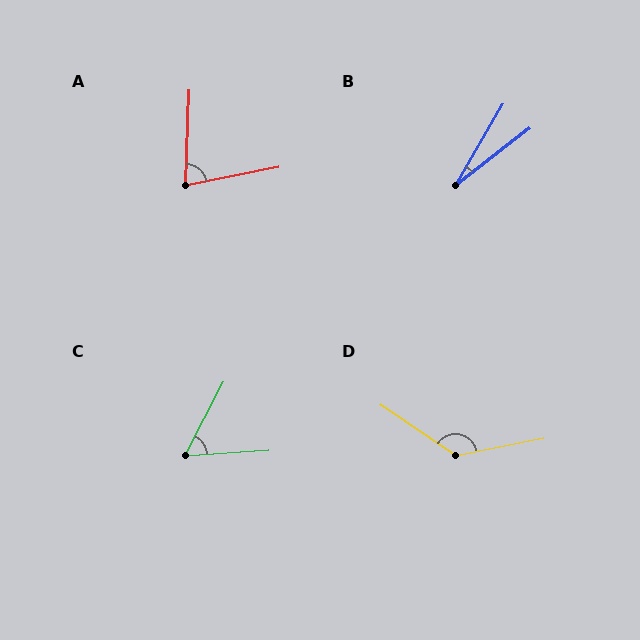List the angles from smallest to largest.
B (22°), C (59°), A (77°), D (135°).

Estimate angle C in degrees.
Approximately 59 degrees.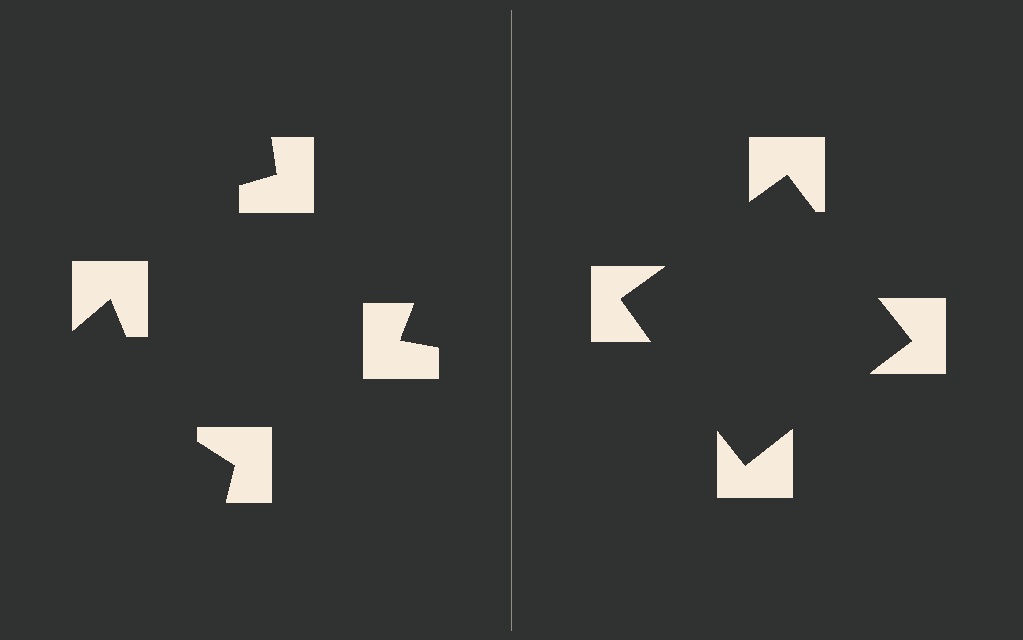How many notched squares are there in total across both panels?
8 — 4 on each side.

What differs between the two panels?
The notched squares are positioned identically on both sides; only the wedge orientations differ. On the right they align to a square; on the left they are misaligned.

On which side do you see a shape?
An illusory square appears on the right side. On the left side the wedge cuts are rotated, so no coherent shape forms.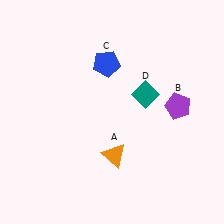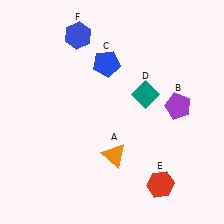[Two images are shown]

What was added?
A red hexagon (E), a blue hexagon (F) were added in Image 2.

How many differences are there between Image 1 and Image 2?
There are 2 differences between the two images.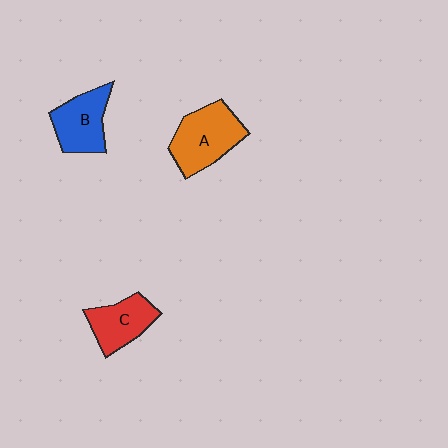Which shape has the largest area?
Shape A (orange).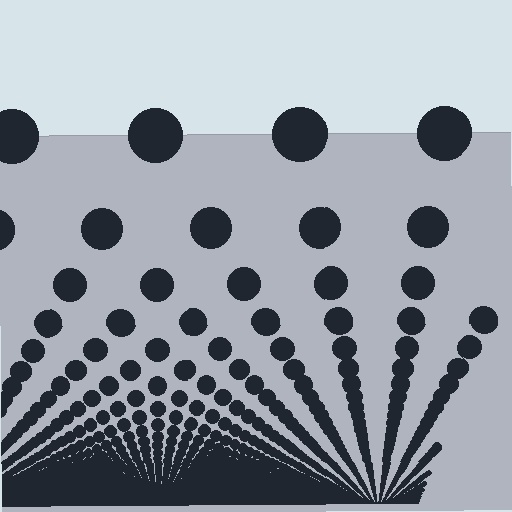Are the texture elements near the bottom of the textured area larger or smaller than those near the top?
Smaller. The gradient is inverted — elements near the bottom are smaller and denser.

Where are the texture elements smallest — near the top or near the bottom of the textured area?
Near the bottom.